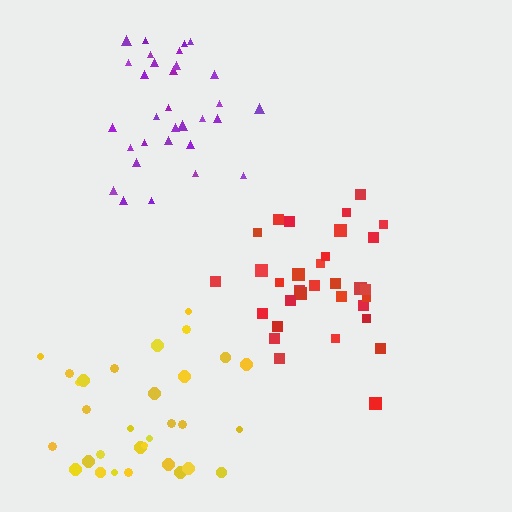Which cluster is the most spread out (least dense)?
Yellow.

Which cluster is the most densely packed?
Purple.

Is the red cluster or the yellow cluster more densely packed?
Red.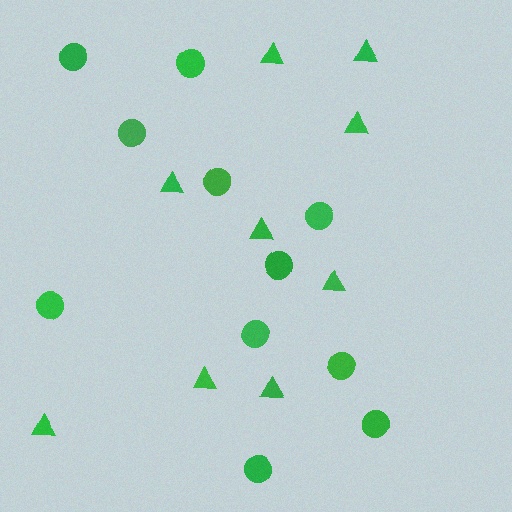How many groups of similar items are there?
There are 2 groups: one group of triangles (9) and one group of circles (11).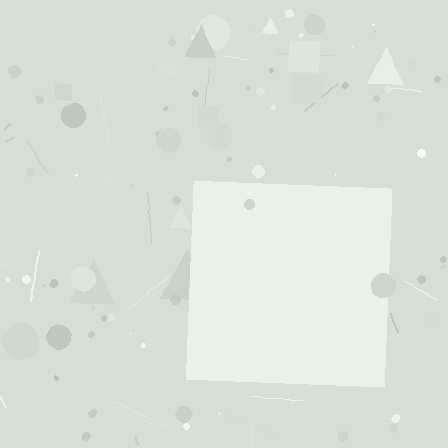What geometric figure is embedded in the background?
A square is embedded in the background.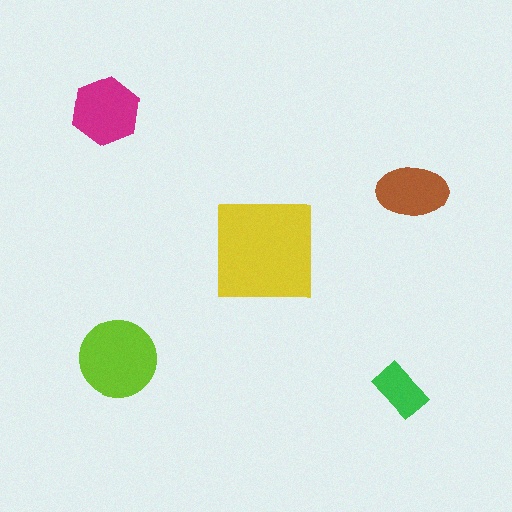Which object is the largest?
The yellow square.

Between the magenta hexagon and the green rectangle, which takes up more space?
The magenta hexagon.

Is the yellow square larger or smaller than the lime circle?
Larger.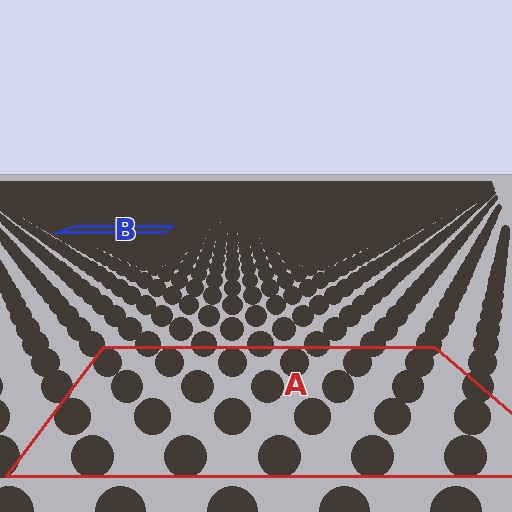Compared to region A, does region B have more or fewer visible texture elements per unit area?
Region B has more texture elements per unit area — they are packed more densely because it is farther away.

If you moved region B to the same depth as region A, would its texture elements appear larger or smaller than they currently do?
They would appear larger. At a closer depth, the same texture elements are projected at a bigger on-screen size.